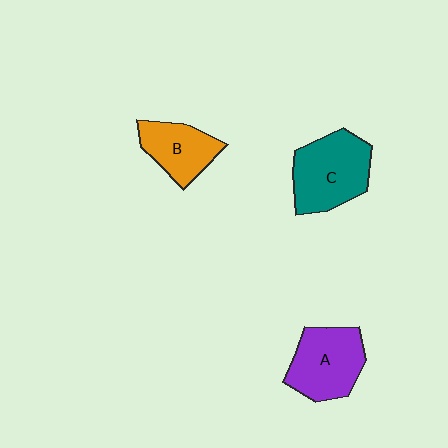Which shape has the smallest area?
Shape B (orange).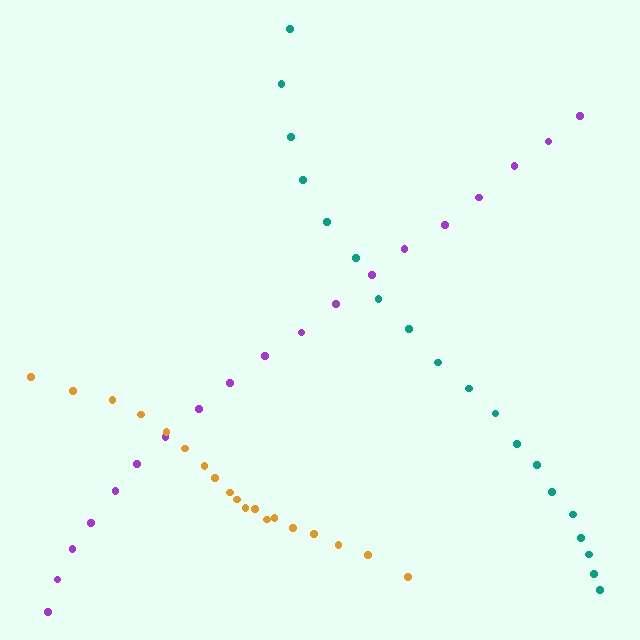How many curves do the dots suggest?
There are 3 distinct paths.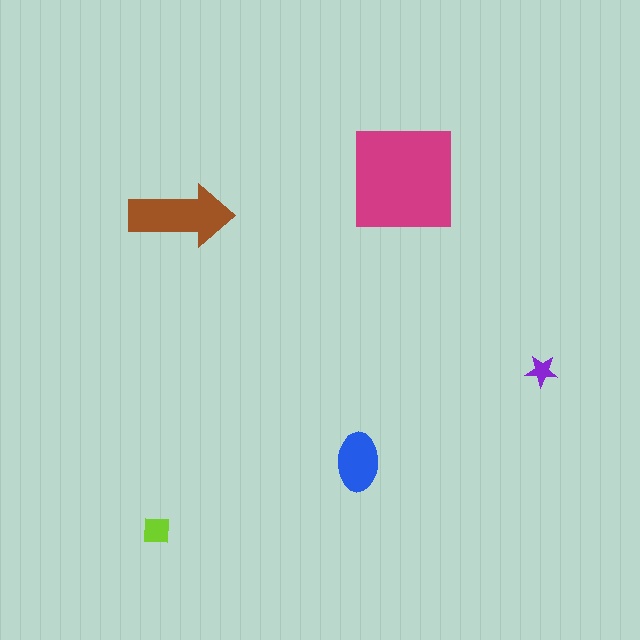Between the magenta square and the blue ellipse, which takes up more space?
The magenta square.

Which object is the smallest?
The purple star.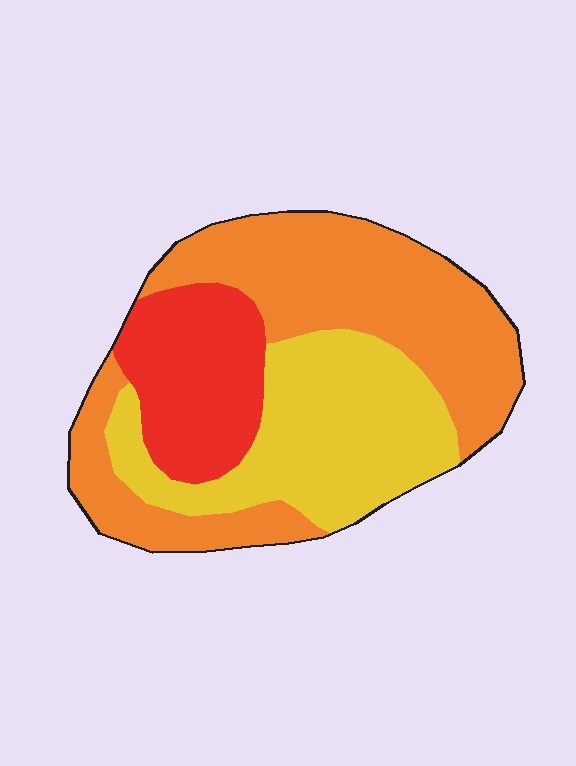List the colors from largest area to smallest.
From largest to smallest: orange, yellow, red.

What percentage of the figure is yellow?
Yellow covers 33% of the figure.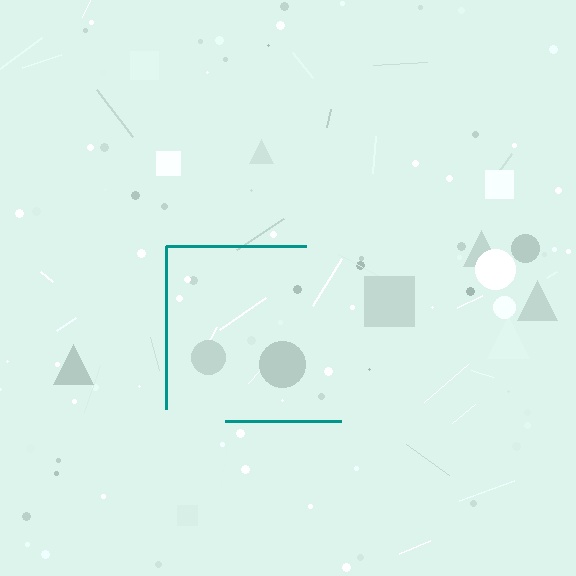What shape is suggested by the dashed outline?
The dashed outline suggests a square.